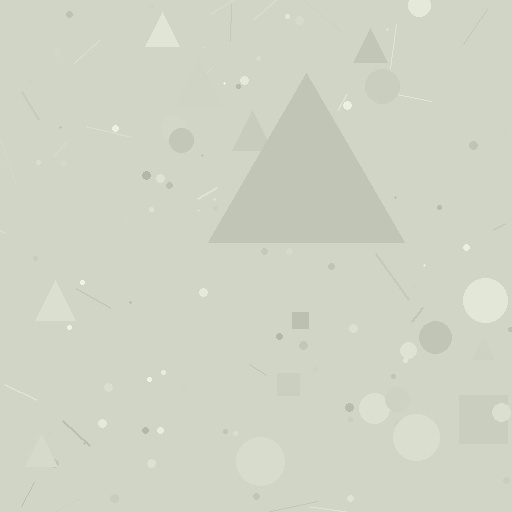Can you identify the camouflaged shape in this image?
The camouflaged shape is a triangle.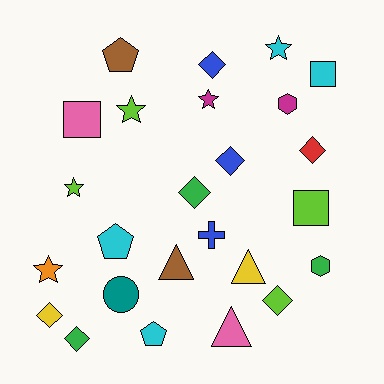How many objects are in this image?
There are 25 objects.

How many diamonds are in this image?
There are 7 diamonds.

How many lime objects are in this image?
There are 4 lime objects.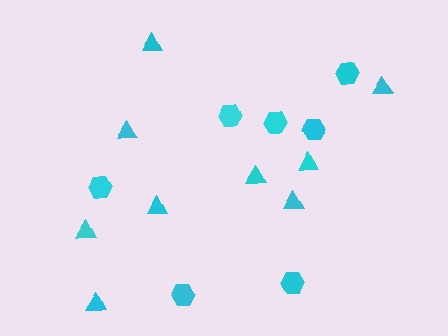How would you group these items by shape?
There are 2 groups: one group of hexagons (7) and one group of triangles (9).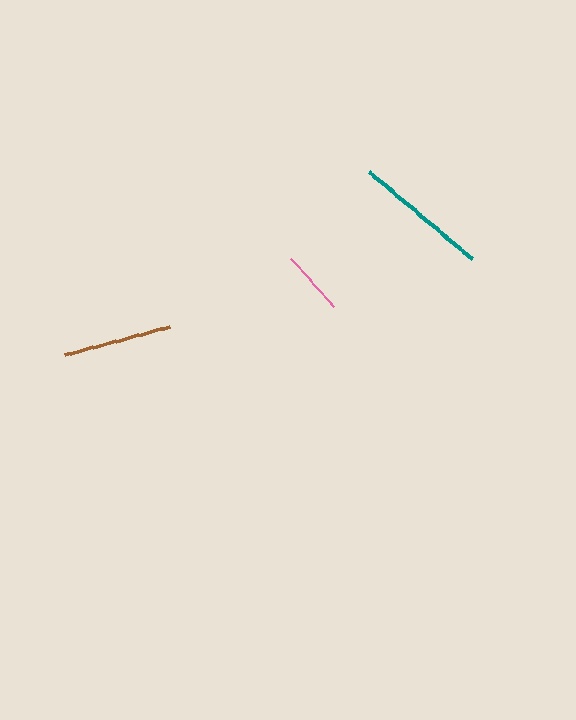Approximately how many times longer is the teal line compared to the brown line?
The teal line is approximately 1.2 times the length of the brown line.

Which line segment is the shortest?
The pink line is the shortest at approximately 65 pixels.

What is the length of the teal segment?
The teal segment is approximately 134 pixels long.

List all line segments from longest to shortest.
From longest to shortest: teal, brown, pink.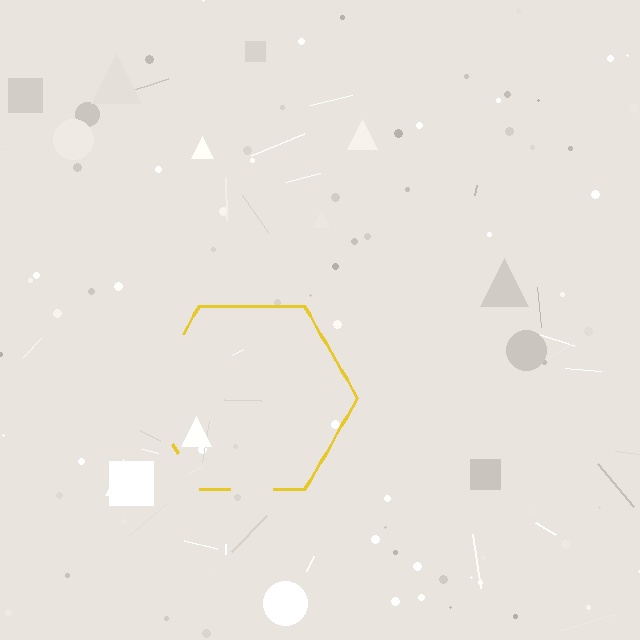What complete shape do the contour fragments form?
The contour fragments form a hexagon.